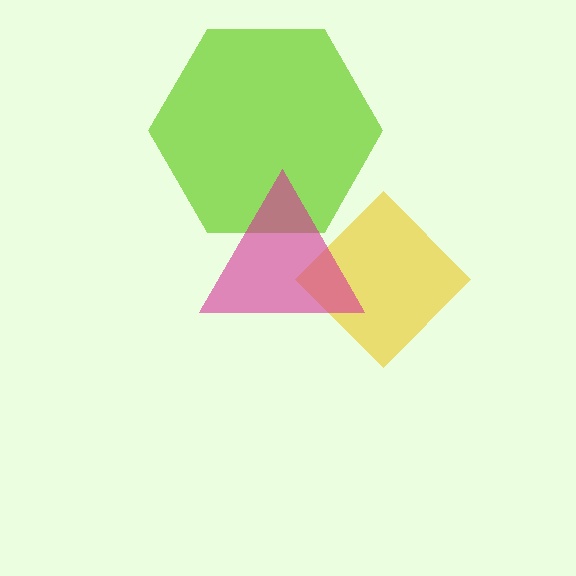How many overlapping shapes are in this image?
There are 3 overlapping shapes in the image.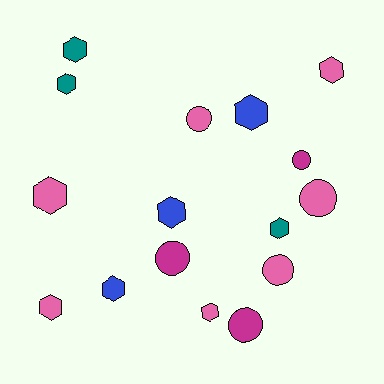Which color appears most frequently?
Pink, with 7 objects.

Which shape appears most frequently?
Hexagon, with 10 objects.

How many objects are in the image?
There are 16 objects.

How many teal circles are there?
There are no teal circles.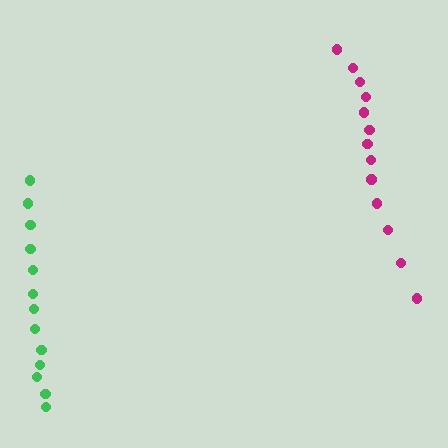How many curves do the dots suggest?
There are 2 distinct paths.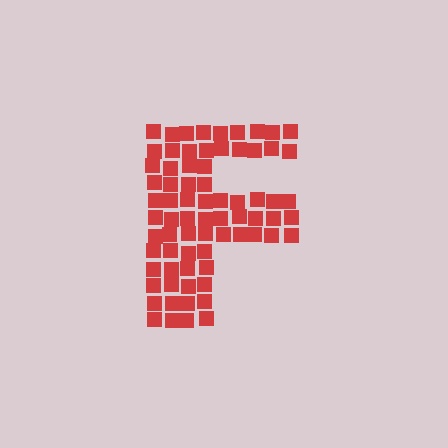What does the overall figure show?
The overall figure shows the letter F.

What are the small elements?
The small elements are squares.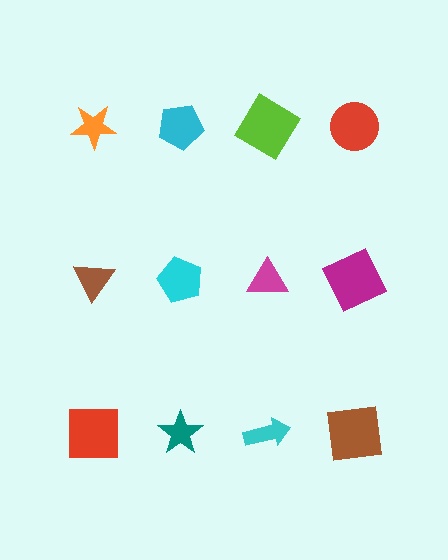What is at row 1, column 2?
A cyan pentagon.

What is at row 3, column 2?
A teal star.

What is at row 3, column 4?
A brown square.